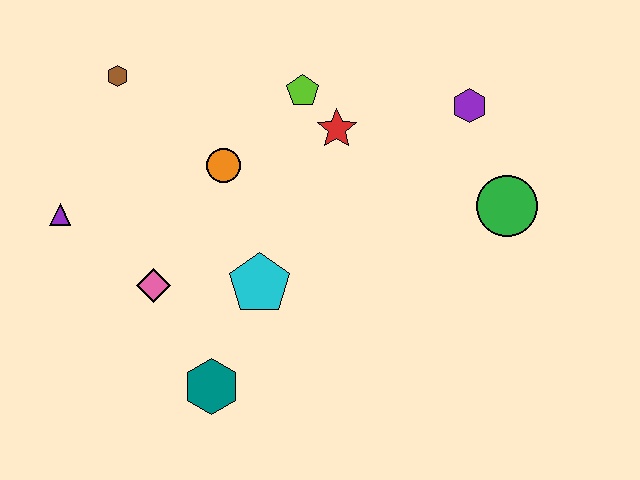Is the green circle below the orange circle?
Yes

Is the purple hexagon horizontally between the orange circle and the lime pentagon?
No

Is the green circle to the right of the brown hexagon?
Yes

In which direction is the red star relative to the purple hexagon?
The red star is to the left of the purple hexagon.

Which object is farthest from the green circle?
The purple triangle is farthest from the green circle.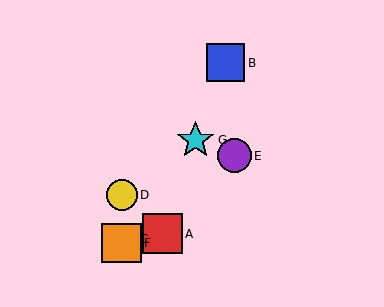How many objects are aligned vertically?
3 objects (C, D, F) are aligned vertically.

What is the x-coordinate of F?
Object F is at x≈122.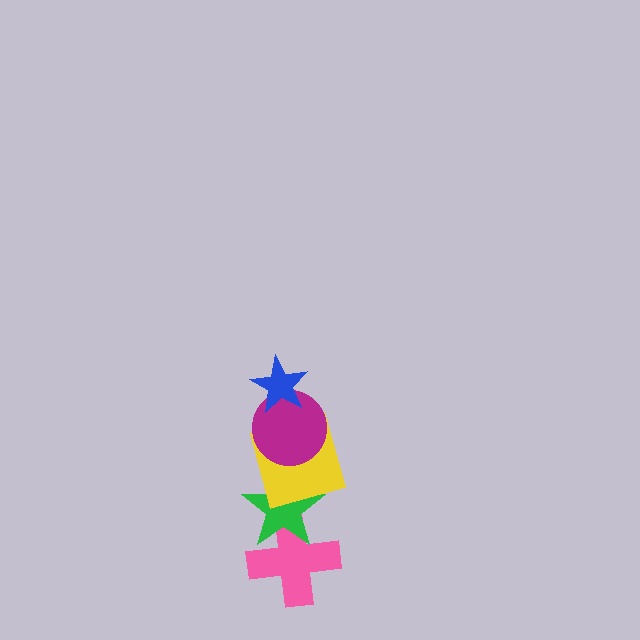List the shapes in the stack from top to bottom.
From top to bottom: the blue star, the magenta circle, the yellow square, the green star, the pink cross.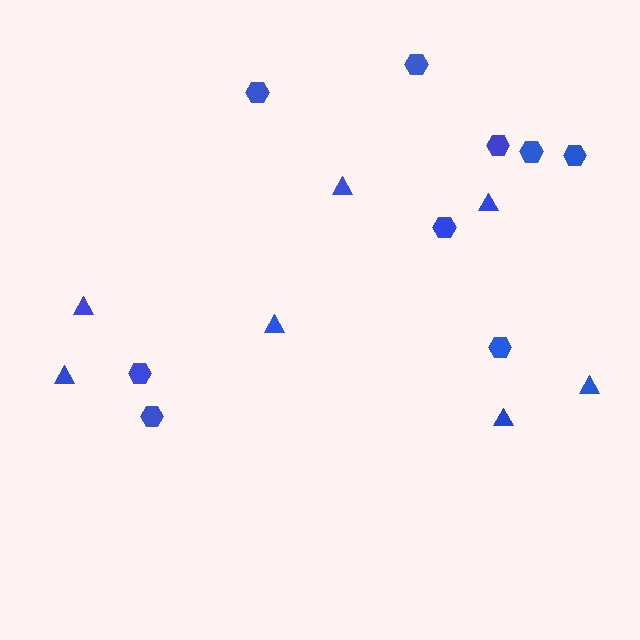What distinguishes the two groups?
There are 2 groups: one group of hexagons (9) and one group of triangles (7).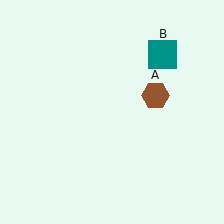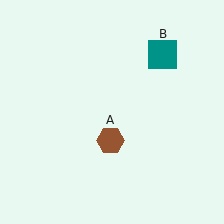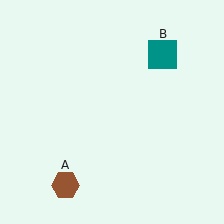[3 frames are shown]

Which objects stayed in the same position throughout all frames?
Teal square (object B) remained stationary.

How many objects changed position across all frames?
1 object changed position: brown hexagon (object A).